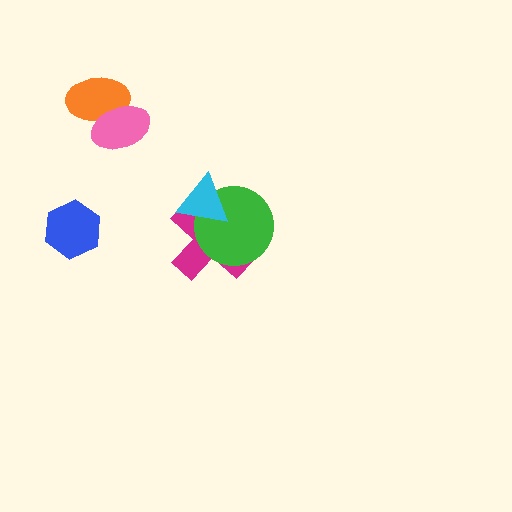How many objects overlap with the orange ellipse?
1 object overlaps with the orange ellipse.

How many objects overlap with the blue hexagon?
0 objects overlap with the blue hexagon.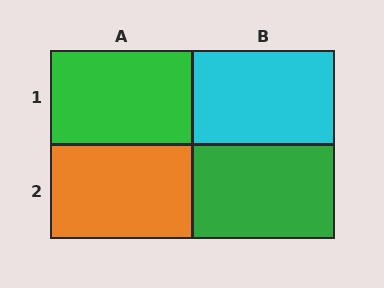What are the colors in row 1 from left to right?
Green, cyan.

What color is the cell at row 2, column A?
Orange.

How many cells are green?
2 cells are green.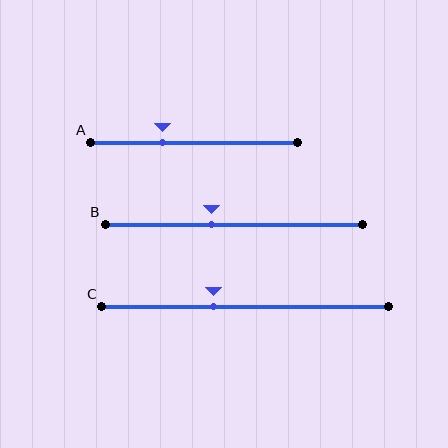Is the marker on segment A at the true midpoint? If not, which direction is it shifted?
No, the marker on segment A is shifted to the left by about 15% of the segment length.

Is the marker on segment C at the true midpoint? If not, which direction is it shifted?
No, the marker on segment C is shifted to the left by about 11% of the segment length.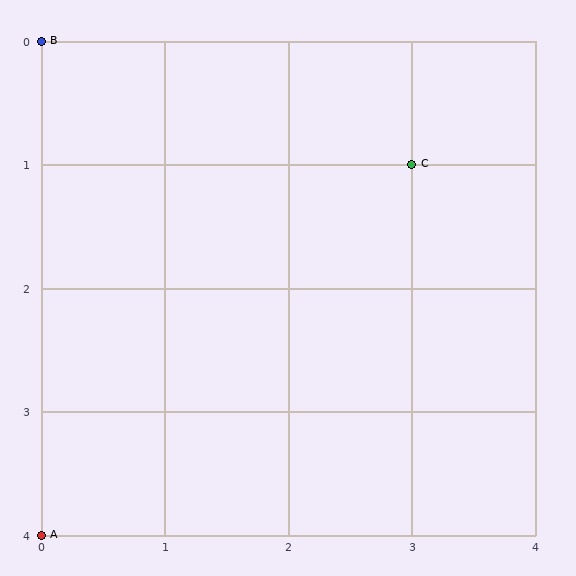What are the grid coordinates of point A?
Point A is at grid coordinates (0, 4).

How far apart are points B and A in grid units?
Points B and A are 4 rows apart.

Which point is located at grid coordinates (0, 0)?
Point B is at (0, 0).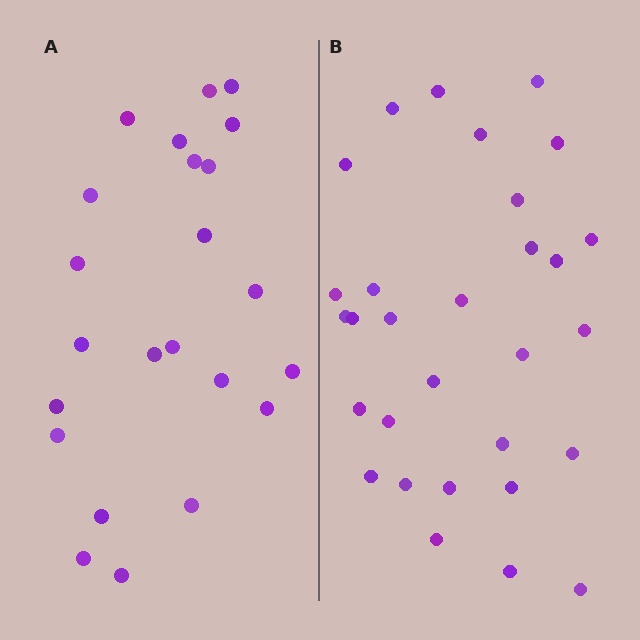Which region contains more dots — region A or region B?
Region B (the right region) has more dots.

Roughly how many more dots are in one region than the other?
Region B has roughly 8 or so more dots than region A.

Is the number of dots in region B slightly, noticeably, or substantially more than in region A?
Region B has noticeably more, but not dramatically so. The ratio is roughly 1.3 to 1.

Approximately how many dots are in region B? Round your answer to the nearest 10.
About 30 dots.